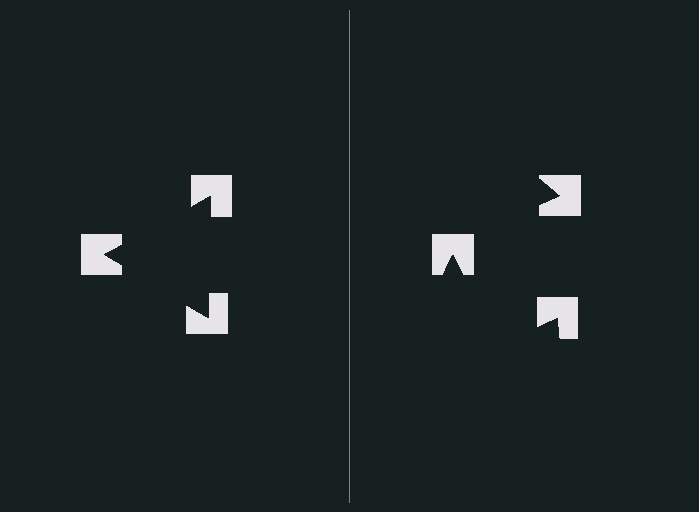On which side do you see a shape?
An illusory triangle appears on the left side. On the right side the wedge cuts are rotated, so no coherent shape forms.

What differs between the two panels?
The notched squares are positioned identically on both sides; only the wedge orientations differ. On the left they align to a triangle; on the right they are misaligned.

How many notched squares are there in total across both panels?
6 — 3 on each side.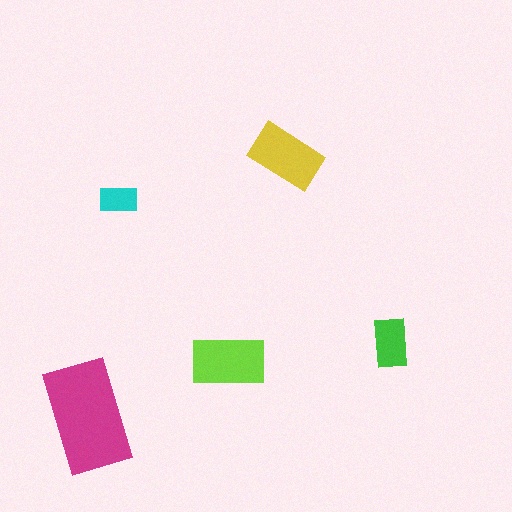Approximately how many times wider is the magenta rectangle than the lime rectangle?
About 1.5 times wider.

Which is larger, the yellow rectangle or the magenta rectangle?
The magenta one.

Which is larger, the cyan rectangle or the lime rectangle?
The lime one.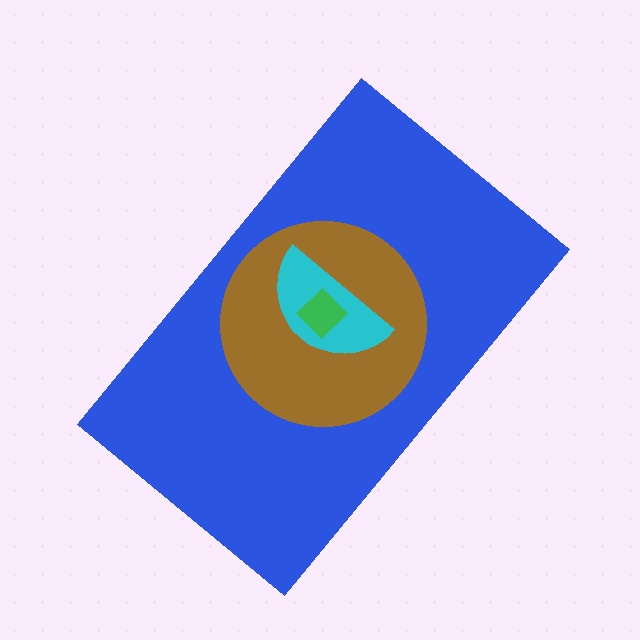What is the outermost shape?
The blue rectangle.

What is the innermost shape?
The green diamond.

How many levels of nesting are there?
4.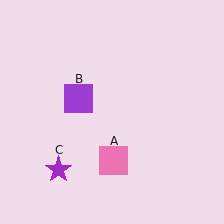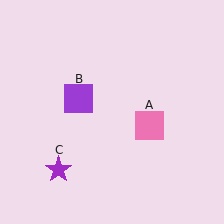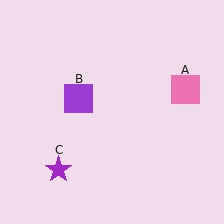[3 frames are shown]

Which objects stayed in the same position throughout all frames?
Purple square (object B) and purple star (object C) remained stationary.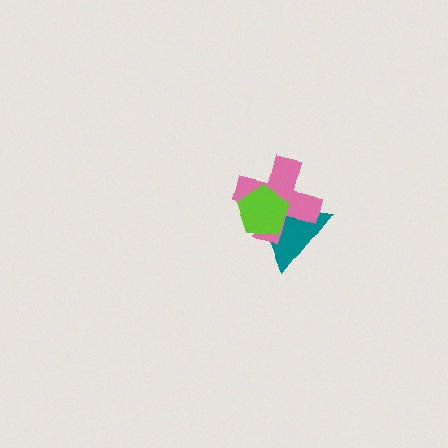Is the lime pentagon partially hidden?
No, no other shape covers it.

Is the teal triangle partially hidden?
Yes, it is partially covered by another shape.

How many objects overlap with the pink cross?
2 objects overlap with the pink cross.